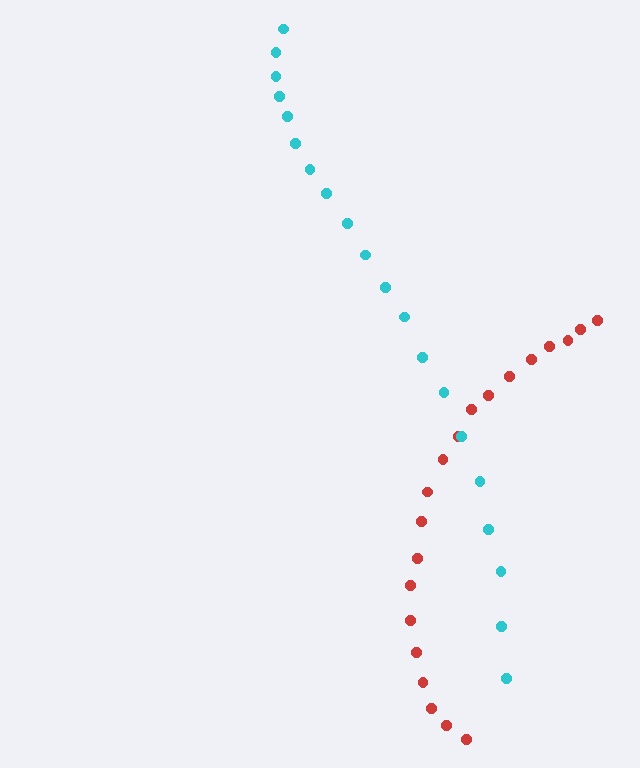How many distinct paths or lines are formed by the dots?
There are 2 distinct paths.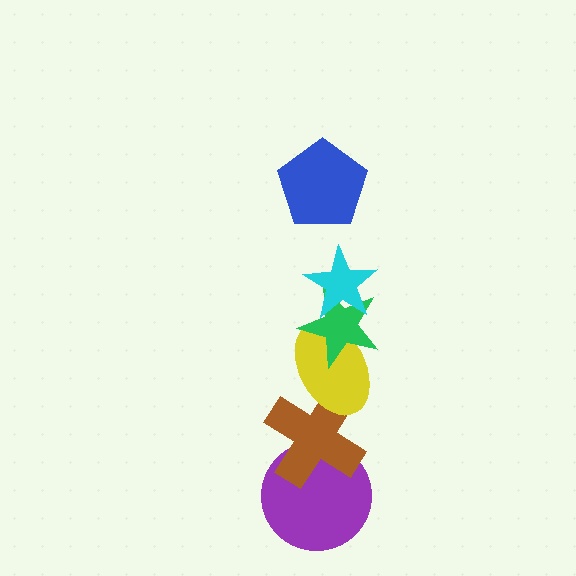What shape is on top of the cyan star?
The blue pentagon is on top of the cyan star.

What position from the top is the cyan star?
The cyan star is 2nd from the top.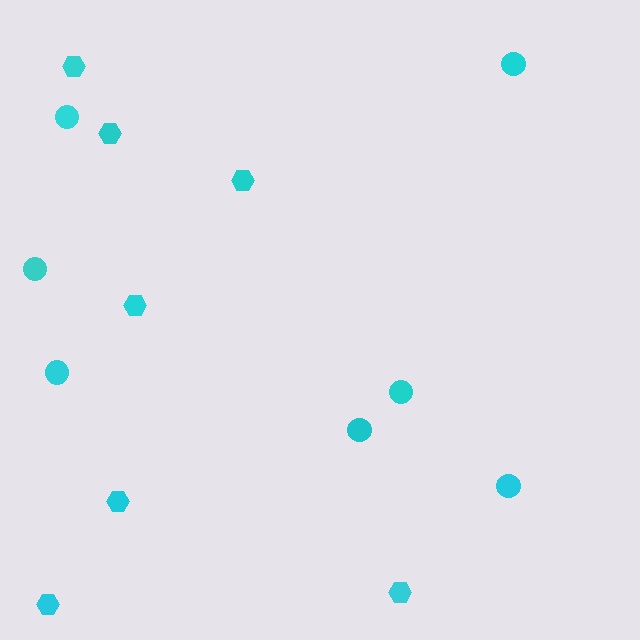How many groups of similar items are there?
There are 2 groups: one group of circles (7) and one group of hexagons (7).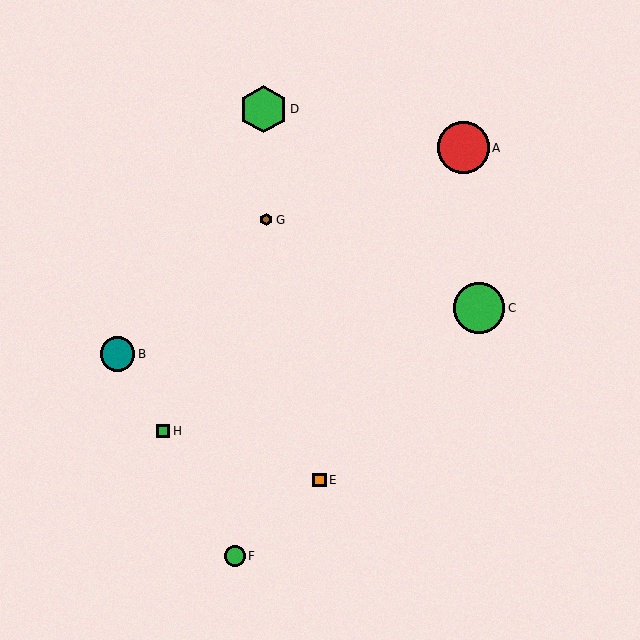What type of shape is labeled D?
Shape D is a green hexagon.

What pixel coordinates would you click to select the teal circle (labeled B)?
Click at (118, 354) to select the teal circle B.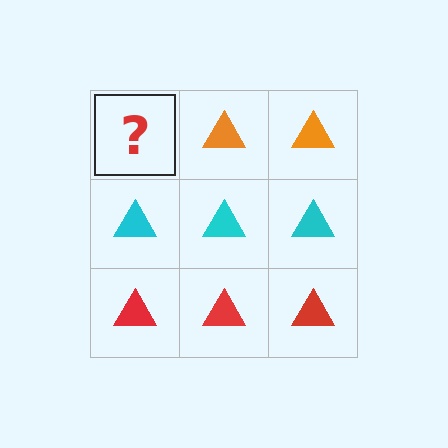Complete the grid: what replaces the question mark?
The question mark should be replaced with an orange triangle.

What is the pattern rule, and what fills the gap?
The rule is that each row has a consistent color. The gap should be filled with an orange triangle.